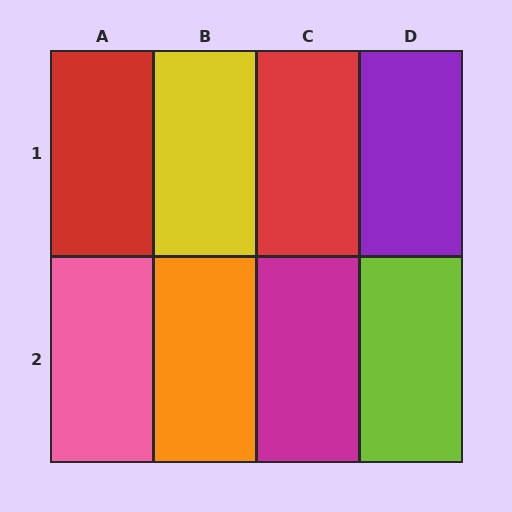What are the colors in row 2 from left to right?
Pink, orange, magenta, lime.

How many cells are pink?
1 cell is pink.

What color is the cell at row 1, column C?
Red.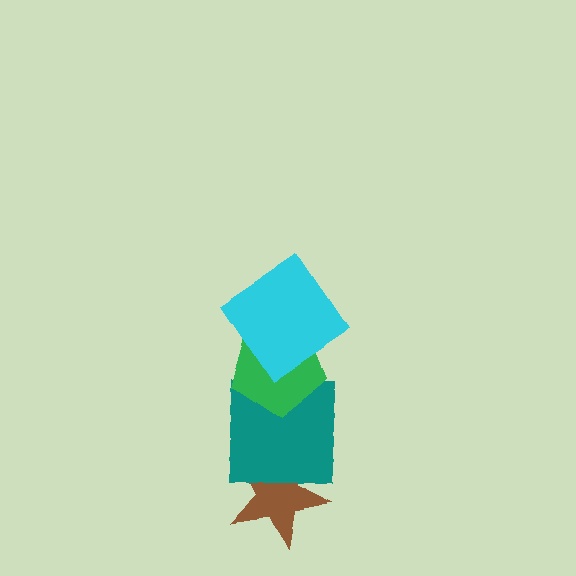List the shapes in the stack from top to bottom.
From top to bottom: the cyan diamond, the green pentagon, the teal square, the brown star.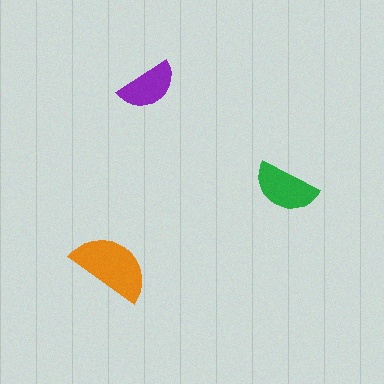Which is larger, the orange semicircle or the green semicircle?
The orange one.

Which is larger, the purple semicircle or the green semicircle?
The green one.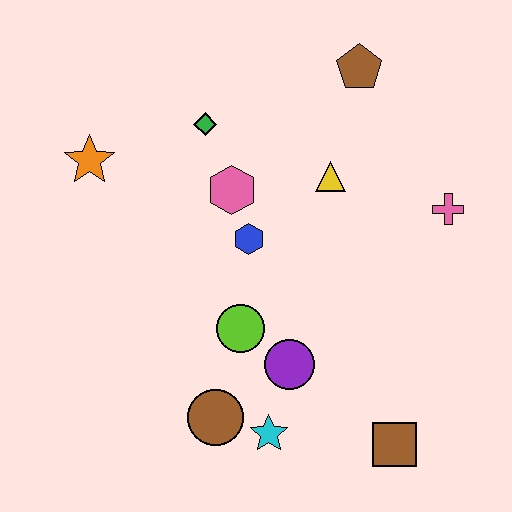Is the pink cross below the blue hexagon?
No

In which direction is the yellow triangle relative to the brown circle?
The yellow triangle is above the brown circle.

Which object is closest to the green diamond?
The pink hexagon is closest to the green diamond.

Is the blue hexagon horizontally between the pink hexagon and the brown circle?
No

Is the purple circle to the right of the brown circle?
Yes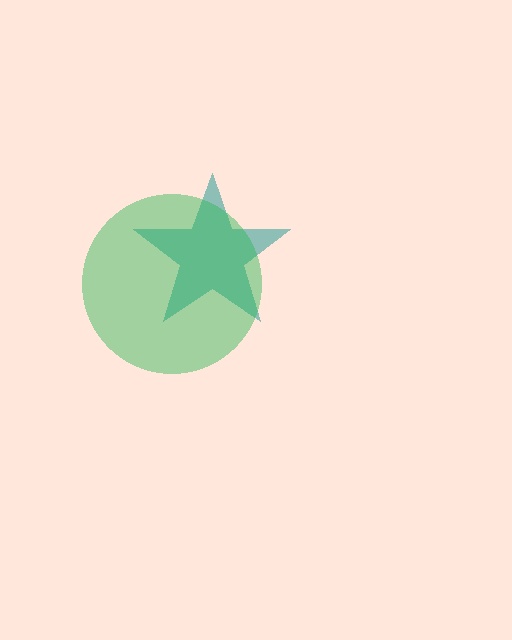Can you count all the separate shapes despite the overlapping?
Yes, there are 2 separate shapes.